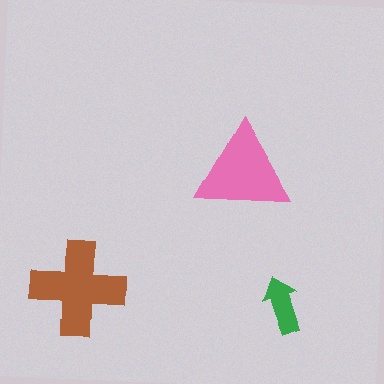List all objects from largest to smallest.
The brown cross, the pink triangle, the green arrow.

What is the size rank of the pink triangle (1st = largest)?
2nd.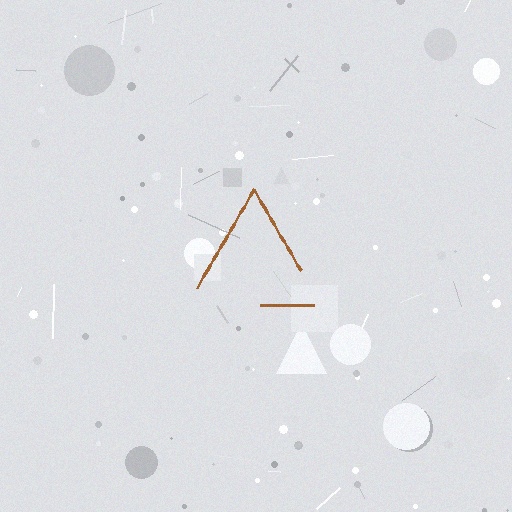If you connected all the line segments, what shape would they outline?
They would outline a triangle.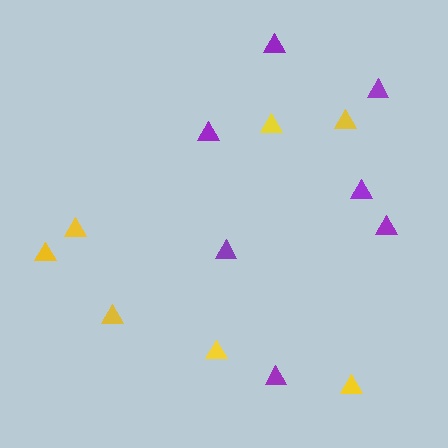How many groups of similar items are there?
There are 2 groups: one group of purple triangles (7) and one group of yellow triangles (7).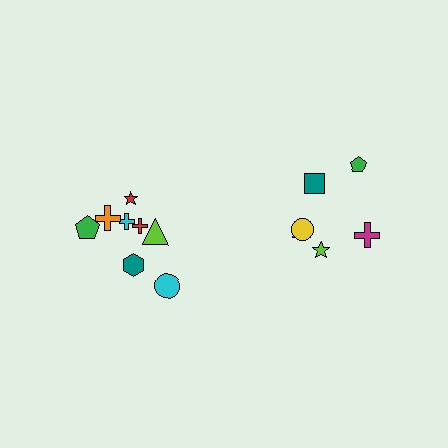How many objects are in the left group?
There are 8 objects.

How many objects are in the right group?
There are 6 objects.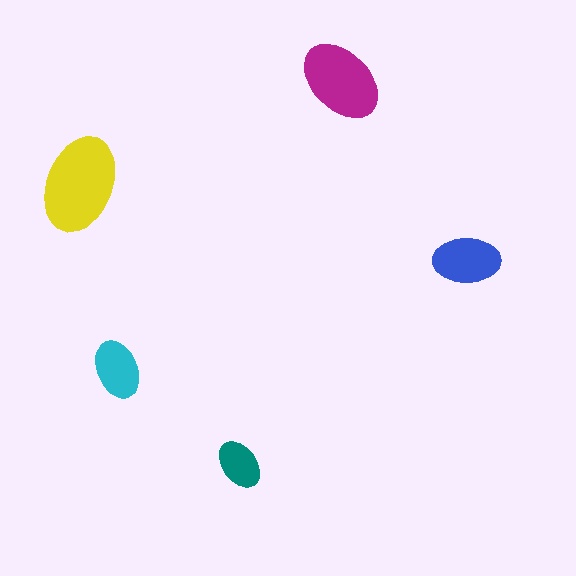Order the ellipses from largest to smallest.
the yellow one, the magenta one, the blue one, the cyan one, the teal one.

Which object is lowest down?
The teal ellipse is bottommost.